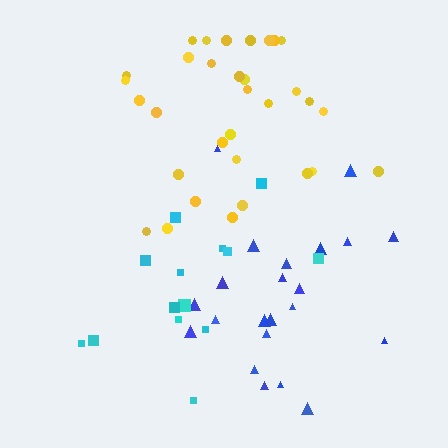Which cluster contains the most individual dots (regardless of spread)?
Yellow (32).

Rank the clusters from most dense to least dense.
yellow, blue, cyan.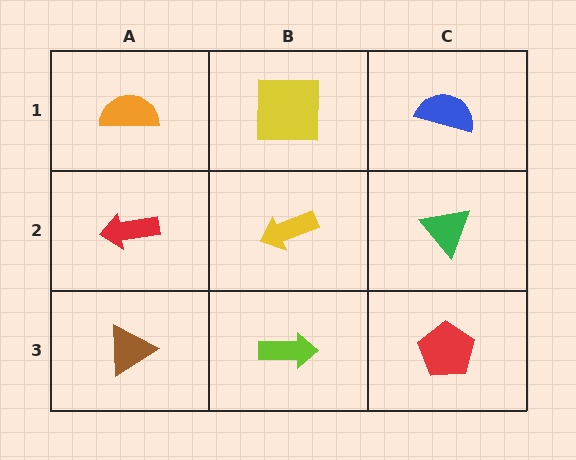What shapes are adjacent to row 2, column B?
A yellow square (row 1, column B), a lime arrow (row 3, column B), a red arrow (row 2, column A), a green triangle (row 2, column C).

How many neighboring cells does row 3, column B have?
3.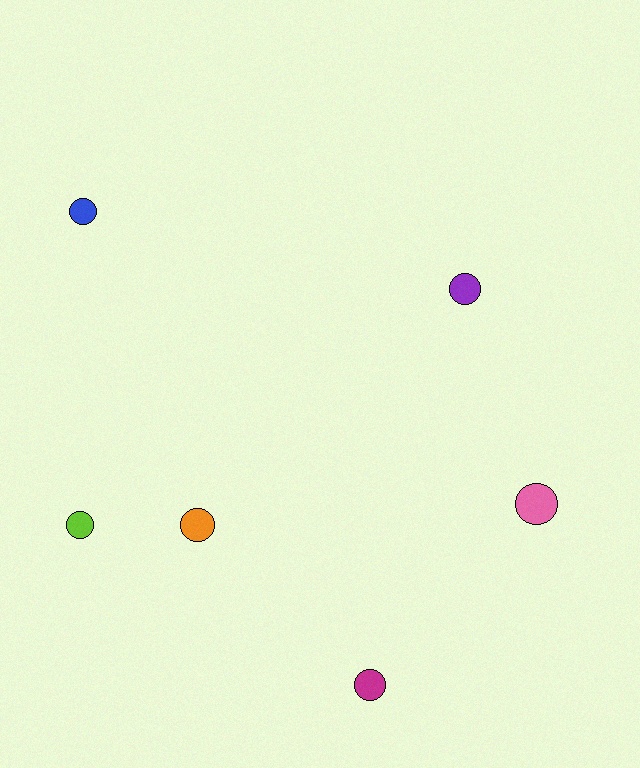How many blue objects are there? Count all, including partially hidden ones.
There is 1 blue object.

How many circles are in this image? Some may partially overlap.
There are 6 circles.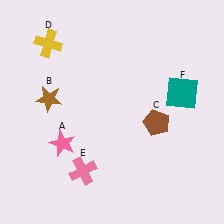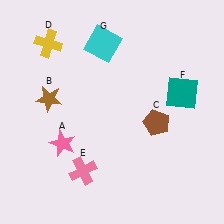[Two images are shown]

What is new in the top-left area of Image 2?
A cyan square (G) was added in the top-left area of Image 2.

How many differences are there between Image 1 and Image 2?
There is 1 difference between the two images.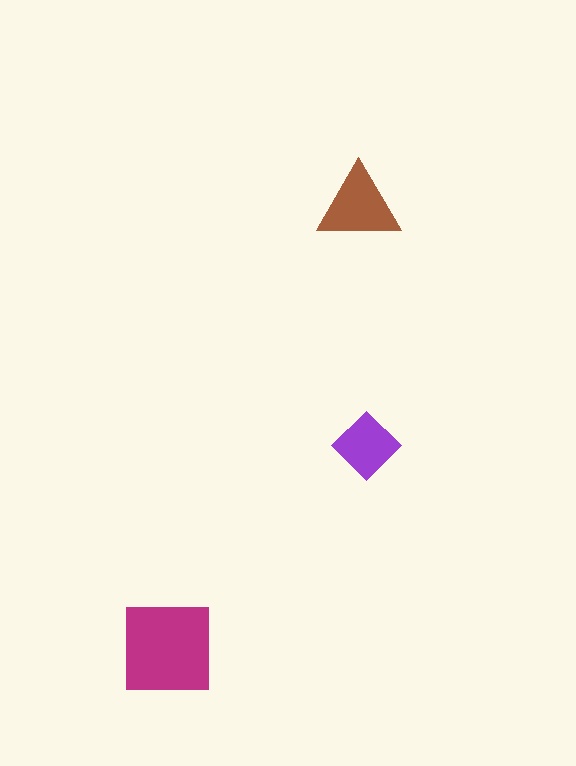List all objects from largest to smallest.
The magenta square, the brown triangle, the purple diamond.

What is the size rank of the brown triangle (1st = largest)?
2nd.